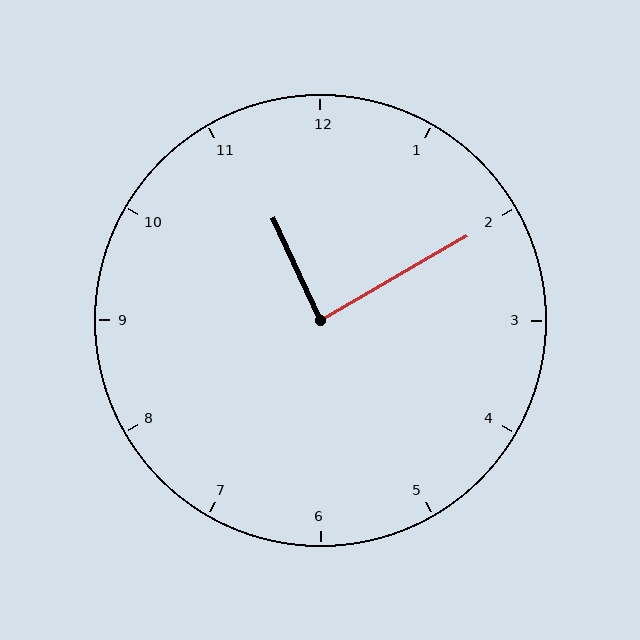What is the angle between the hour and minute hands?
Approximately 85 degrees.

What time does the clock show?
11:10.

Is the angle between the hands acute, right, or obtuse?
It is right.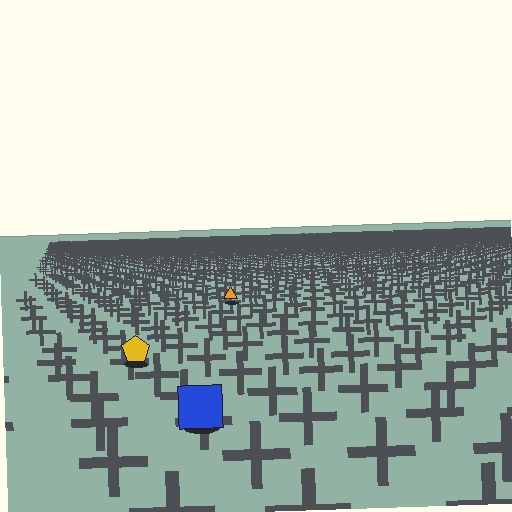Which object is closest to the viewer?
The blue square is closest. The texture marks near it are larger and more spread out.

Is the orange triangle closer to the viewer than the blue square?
No. The blue square is closer — you can tell from the texture gradient: the ground texture is coarser near it.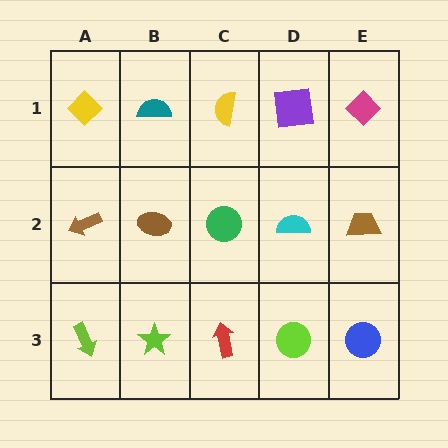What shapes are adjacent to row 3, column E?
A brown trapezoid (row 2, column E), a lime circle (row 3, column D).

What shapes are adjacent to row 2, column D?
A purple square (row 1, column D), a lime circle (row 3, column D), a green circle (row 2, column C), a brown trapezoid (row 2, column E).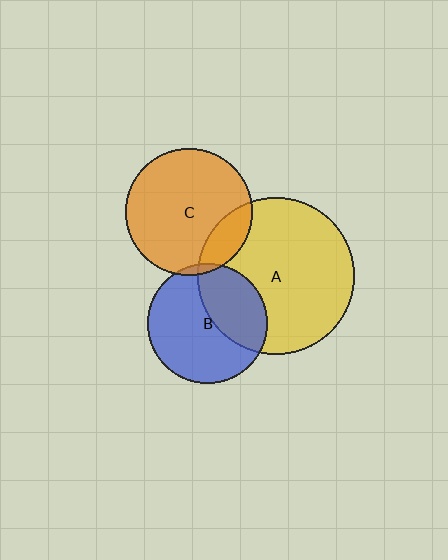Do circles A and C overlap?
Yes.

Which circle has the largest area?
Circle A (yellow).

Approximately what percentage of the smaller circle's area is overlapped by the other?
Approximately 15%.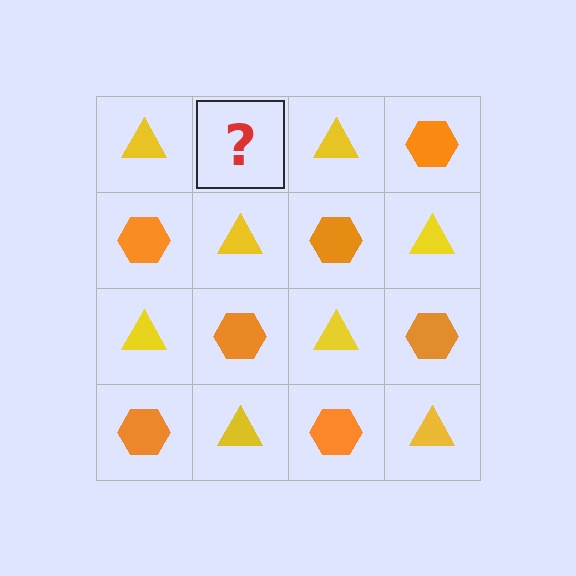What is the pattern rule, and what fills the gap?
The rule is that it alternates yellow triangle and orange hexagon in a checkerboard pattern. The gap should be filled with an orange hexagon.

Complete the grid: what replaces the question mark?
The question mark should be replaced with an orange hexagon.